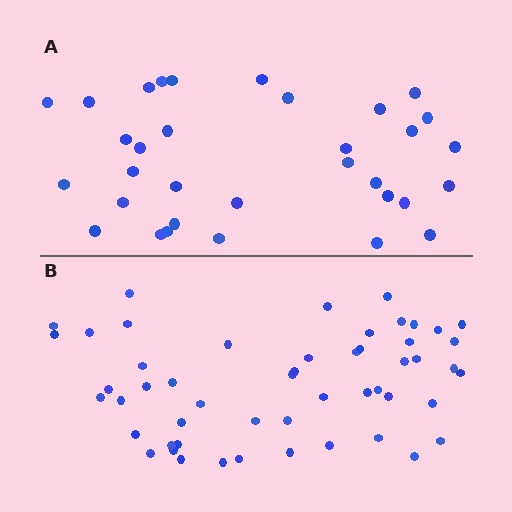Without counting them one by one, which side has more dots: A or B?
Region B (the bottom region) has more dots.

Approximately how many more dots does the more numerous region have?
Region B has approximately 20 more dots than region A.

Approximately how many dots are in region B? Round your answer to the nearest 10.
About 50 dots. (The exact count is 52, which rounds to 50.)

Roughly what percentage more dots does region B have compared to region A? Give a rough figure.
About 60% more.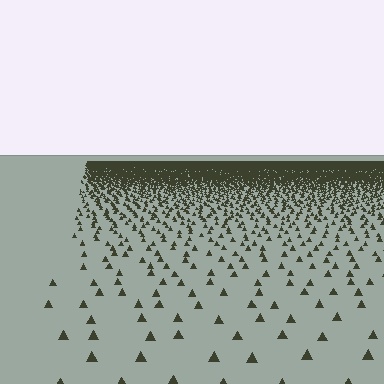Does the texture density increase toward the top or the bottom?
Density increases toward the top.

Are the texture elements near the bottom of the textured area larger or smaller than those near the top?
Larger. Near the bottom, elements are closer to the viewer and appear at a bigger on-screen size.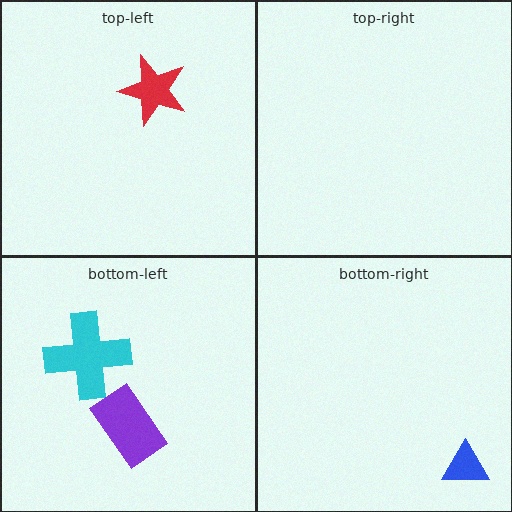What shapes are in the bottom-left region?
The cyan cross, the purple rectangle.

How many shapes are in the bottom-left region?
2.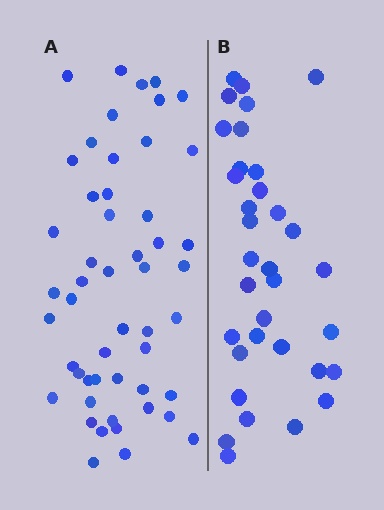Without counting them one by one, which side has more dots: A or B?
Region A (the left region) has more dots.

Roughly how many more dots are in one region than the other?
Region A has approximately 15 more dots than region B.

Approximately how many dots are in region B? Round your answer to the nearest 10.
About 30 dots. (The exact count is 34, which rounds to 30.)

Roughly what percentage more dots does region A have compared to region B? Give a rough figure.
About 50% more.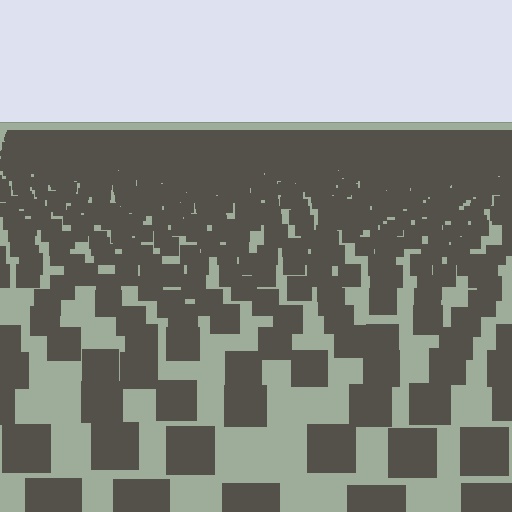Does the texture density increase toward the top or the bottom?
Density increases toward the top.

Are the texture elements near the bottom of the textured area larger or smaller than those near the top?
Larger. Near the bottom, elements are closer to the viewer and appear at a bigger on-screen size.